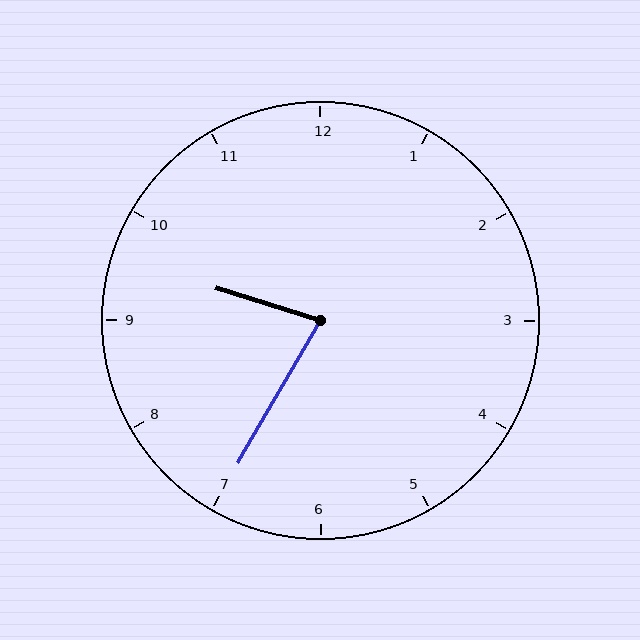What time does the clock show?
9:35.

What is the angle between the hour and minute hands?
Approximately 78 degrees.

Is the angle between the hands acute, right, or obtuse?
It is acute.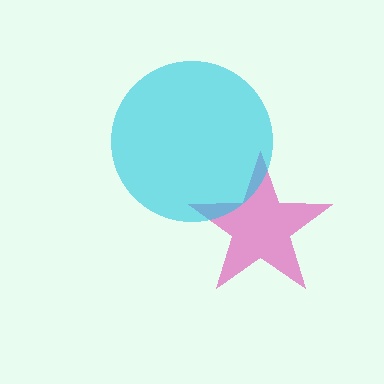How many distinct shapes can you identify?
There are 2 distinct shapes: a pink star, a cyan circle.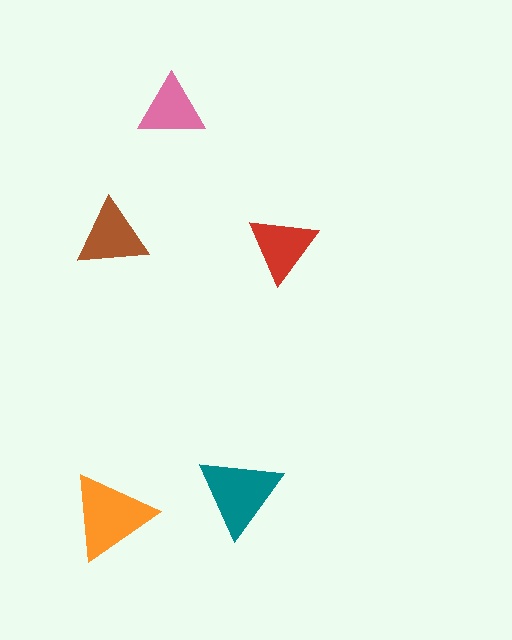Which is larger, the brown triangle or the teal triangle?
The teal one.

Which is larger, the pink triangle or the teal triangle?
The teal one.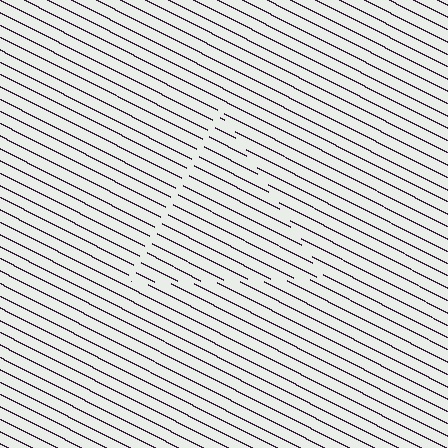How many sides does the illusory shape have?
3 sides — the line-ends trace a triangle.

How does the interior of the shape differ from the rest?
The interior of the shape contains the same grating, shifted by half a period — the contour is defined by the phase discontinuity where line-ends from the inner and outer gratings abut.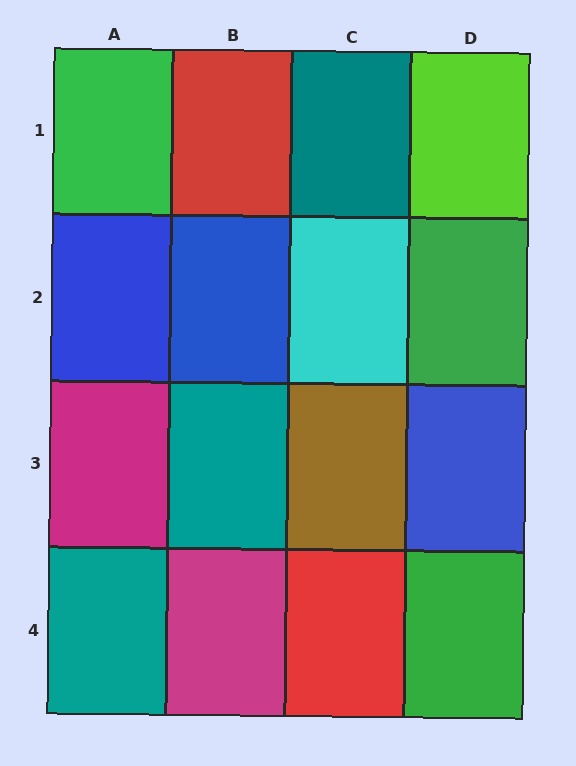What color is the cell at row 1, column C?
Teal.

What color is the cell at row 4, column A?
Teal.